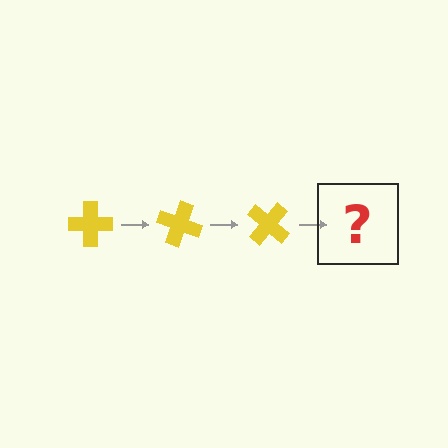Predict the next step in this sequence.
The next step is a yellow cross rotated 60 degrees.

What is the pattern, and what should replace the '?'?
The pattern is that the cross rotates 20 degrees each step. The '?' should be a yellow cross rotated 60 degrees.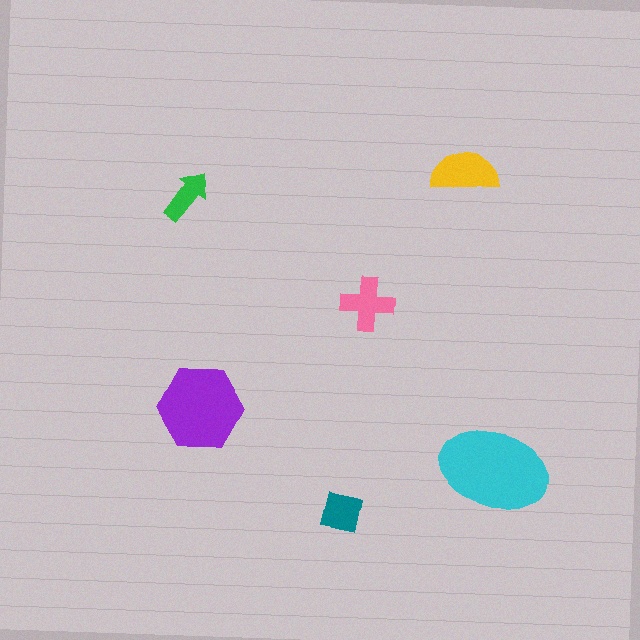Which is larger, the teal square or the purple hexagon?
The purple hexagon.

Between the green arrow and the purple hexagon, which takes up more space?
The purple hexagon.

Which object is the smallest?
The green arrow.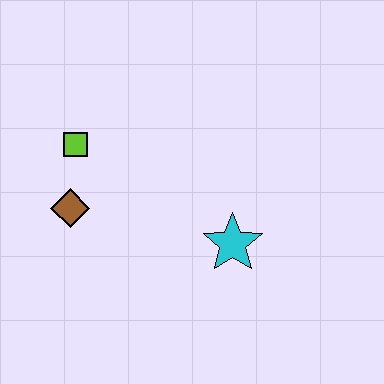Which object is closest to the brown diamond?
The lime square is closest to the brown diamond.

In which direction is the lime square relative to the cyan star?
The lime square is to the left of the cyan star.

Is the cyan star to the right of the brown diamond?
Yes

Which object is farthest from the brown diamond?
The cyan star is farthest from the brown diamond.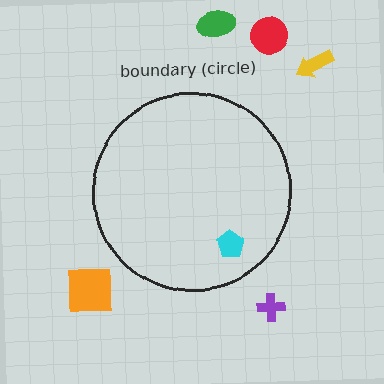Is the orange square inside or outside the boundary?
Outside.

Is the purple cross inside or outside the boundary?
Outside.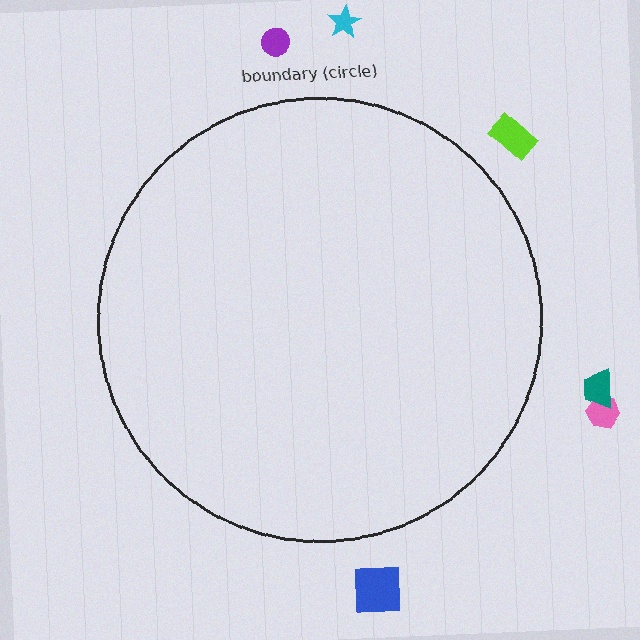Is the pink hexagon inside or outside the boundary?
Outside.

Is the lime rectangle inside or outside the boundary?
Outside.